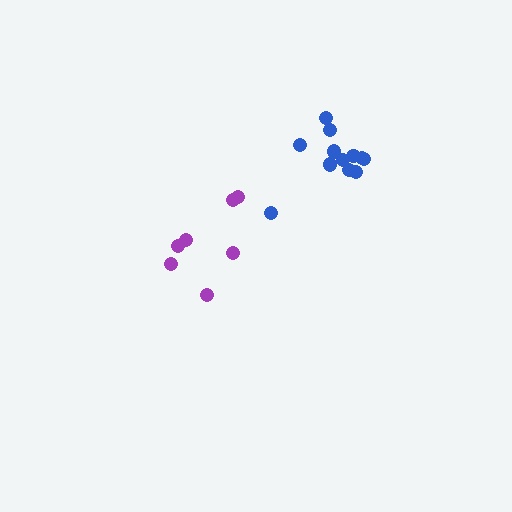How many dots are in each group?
Group 1: 12 dots, Group 2: 7 dots (19 total).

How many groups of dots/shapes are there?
There are 2 groups.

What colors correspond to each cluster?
The clusters are colored: blue, purple.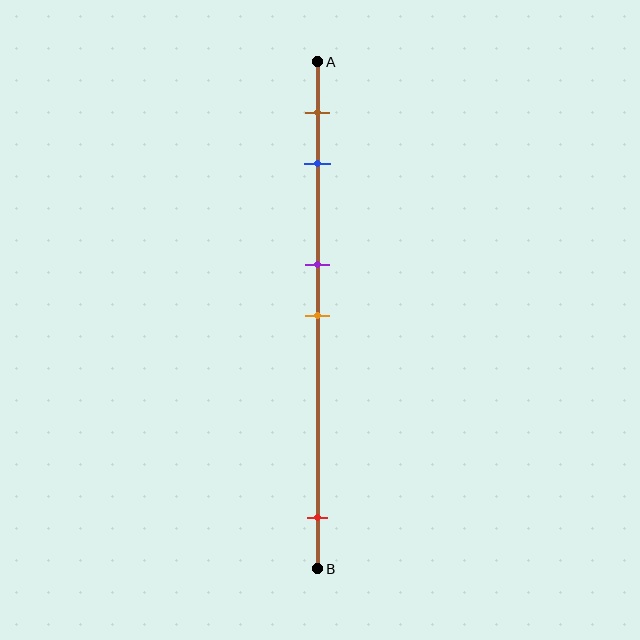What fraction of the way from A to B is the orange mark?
The orange mark is approximately 50% (0.5) of the way from A to B.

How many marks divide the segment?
There are 5 marks dividing the segment.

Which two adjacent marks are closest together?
The purple and orange marks are the closest adjacent pair.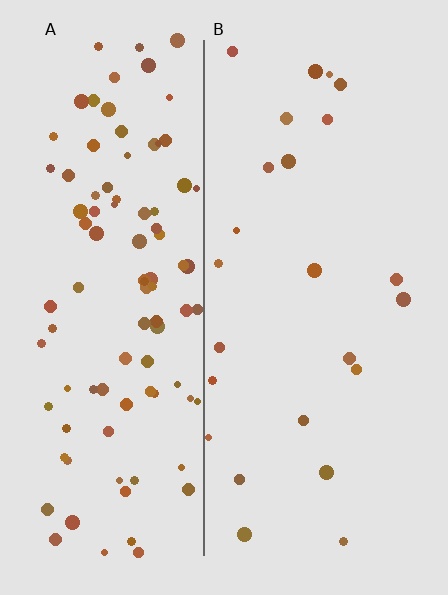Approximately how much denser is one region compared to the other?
Approximately 4.2× — region A over region B.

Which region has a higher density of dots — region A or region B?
A (the left).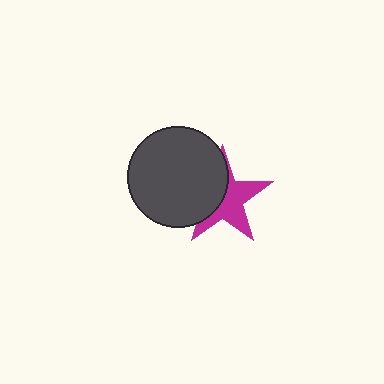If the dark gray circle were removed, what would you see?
You would see the complete magenta star.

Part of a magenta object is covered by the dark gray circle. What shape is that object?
It is a star.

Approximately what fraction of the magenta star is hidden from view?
Roughly 46% of the magenta star is hidden behind the dark gray circle.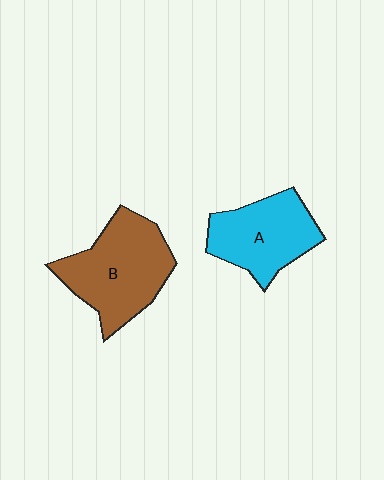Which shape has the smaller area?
Shape A (cyan).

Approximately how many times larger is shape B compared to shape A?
Approximately 1.3 times.